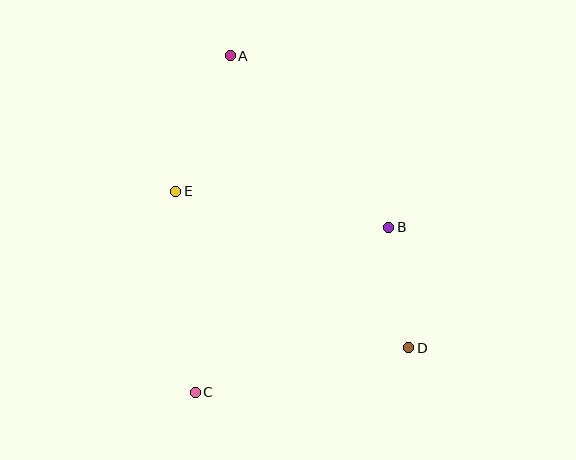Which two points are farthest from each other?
Points A and D are farthest from each other.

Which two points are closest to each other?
Points B and D are closest to each other.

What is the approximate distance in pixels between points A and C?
The distance between A and C is approximately 338 pixels.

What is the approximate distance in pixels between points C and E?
The distance between C and E is approximately 202 pixels.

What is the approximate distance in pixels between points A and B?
The distance between A and B is approximately 233 pixels.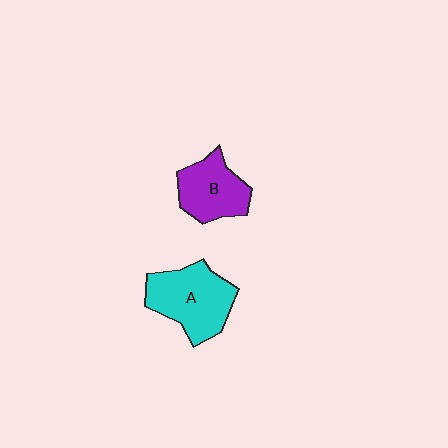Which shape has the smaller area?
Shape B (purple).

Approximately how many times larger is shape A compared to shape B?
Approximately 1.3 times.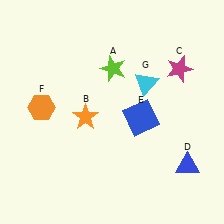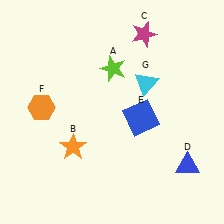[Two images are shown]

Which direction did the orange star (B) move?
The orange star (B) moved down.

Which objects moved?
The objects that moved are: the orange star (B), the magenta star (C).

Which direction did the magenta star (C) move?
The magenta star (C) moved left.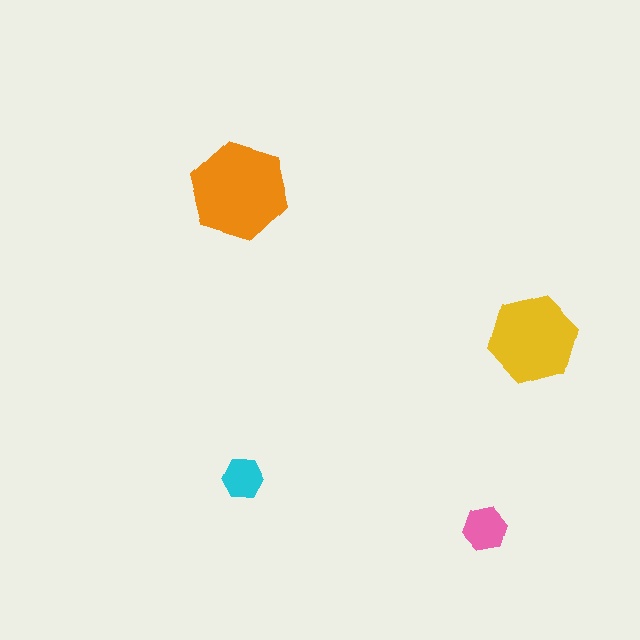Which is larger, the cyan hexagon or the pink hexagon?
The pink one.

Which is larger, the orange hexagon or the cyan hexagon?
The orange one.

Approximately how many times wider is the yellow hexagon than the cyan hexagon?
About 2 times wider.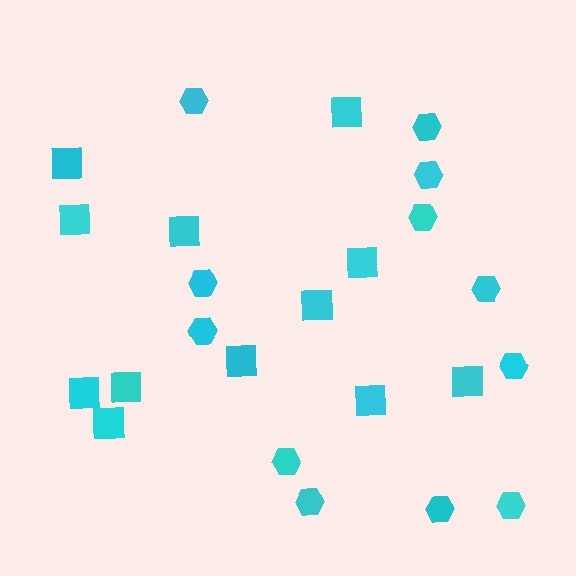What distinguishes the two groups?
There are 2 groups: one group of squares (12) and one group of hexagons (12).